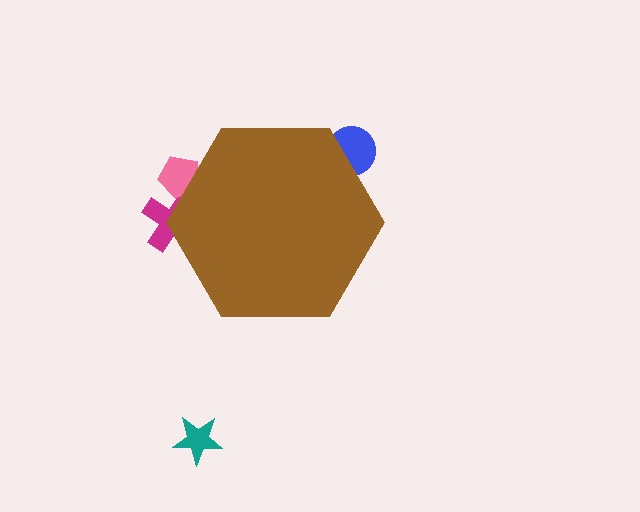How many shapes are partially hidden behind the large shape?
3 shapes are partially hidden.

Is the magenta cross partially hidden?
Yes, the magenta cross is partially hidden behind the brown hexagon.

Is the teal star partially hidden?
No, the teal star is fully visible.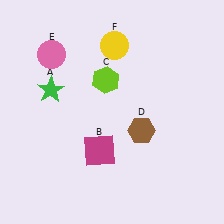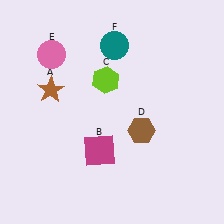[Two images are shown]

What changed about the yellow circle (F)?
In Image 1, F is yellow. In Image 2, it changed to teal.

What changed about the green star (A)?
In Image 1, A is green. In Image 2, it changed to brown.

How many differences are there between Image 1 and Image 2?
There are 2 differences between the two images.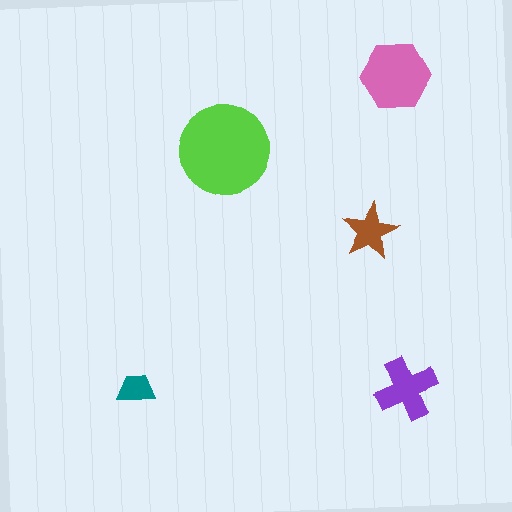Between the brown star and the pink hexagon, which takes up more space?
The pink hexagon.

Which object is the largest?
The lime circle.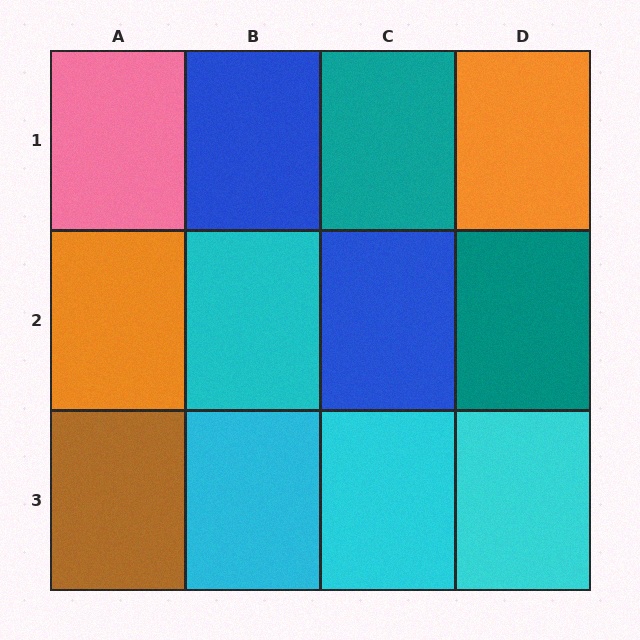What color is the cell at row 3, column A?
Brown.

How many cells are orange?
2 cells are orange.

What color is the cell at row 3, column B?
Cyan.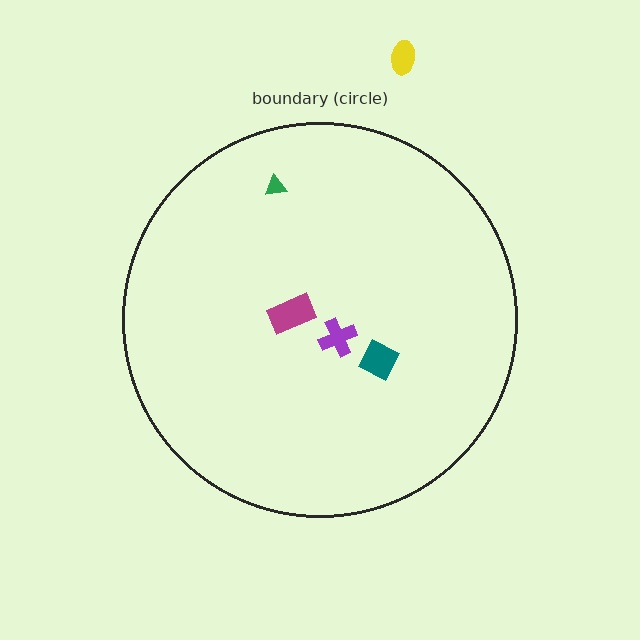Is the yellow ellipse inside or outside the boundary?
Outside.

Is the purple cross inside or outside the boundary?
Inside.